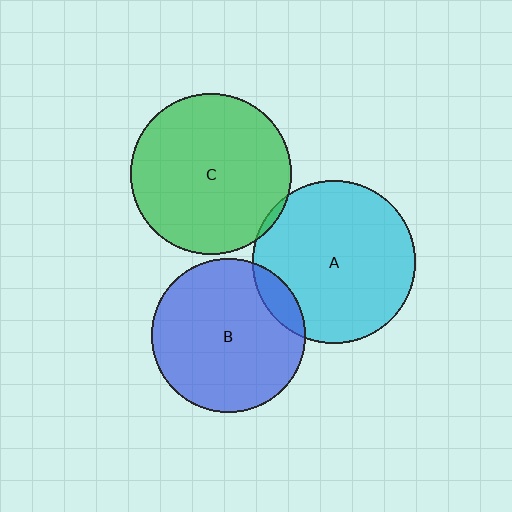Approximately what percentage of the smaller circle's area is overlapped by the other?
Approximately 5%.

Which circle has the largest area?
Circle A (cyan).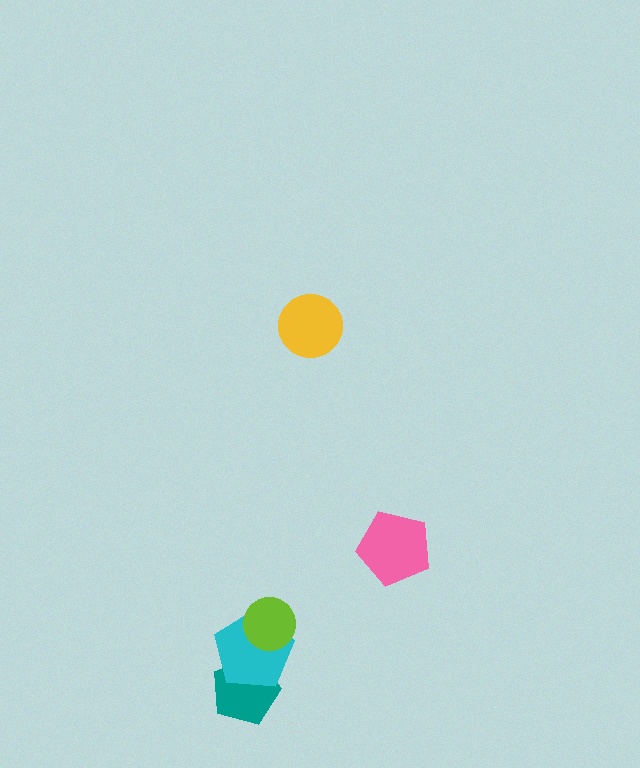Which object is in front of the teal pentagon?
The cyan pentagon is in front of the teal pentagon.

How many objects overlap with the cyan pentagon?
2 objects overlap with the cyan pentagon.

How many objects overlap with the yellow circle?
0 objects overlap with the yellow circle.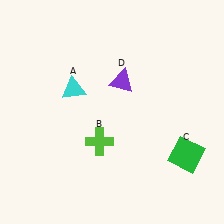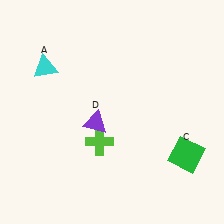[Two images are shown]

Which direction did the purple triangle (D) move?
The purple triangle (D) moved down.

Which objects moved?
The objects that moved are: the cyan triangle (A), the purple triangle (D).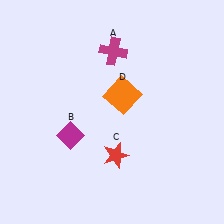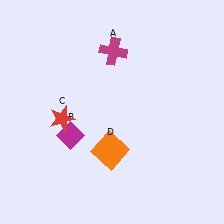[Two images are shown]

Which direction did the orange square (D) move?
The orange square (D) moved down.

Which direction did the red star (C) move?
The red star (C) moved left.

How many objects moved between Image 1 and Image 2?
2 objects moved between the two images.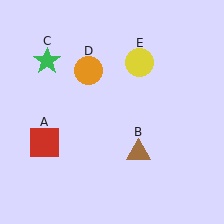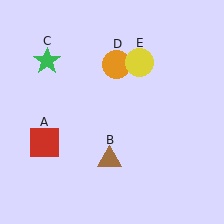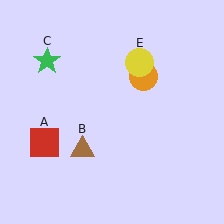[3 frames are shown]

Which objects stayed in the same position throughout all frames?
Red square (object A) and green star (object C) and yellow circle (object E) remained stationary.